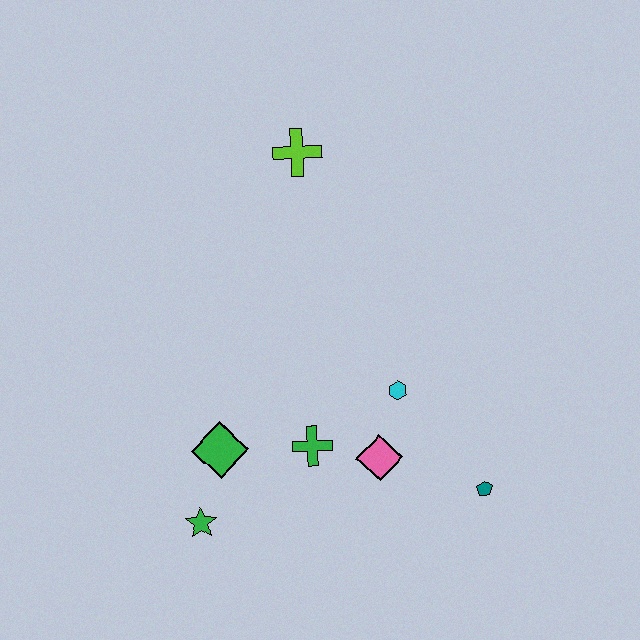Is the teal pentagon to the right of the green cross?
Yes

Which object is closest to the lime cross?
The cyan hexagon is closest to the lime cross.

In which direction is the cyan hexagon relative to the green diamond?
The cyan hexagon is to the right of the green diamond.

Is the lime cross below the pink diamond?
No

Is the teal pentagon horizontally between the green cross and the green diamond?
No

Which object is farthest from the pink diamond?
The lime cross is farthest from the pink diamond.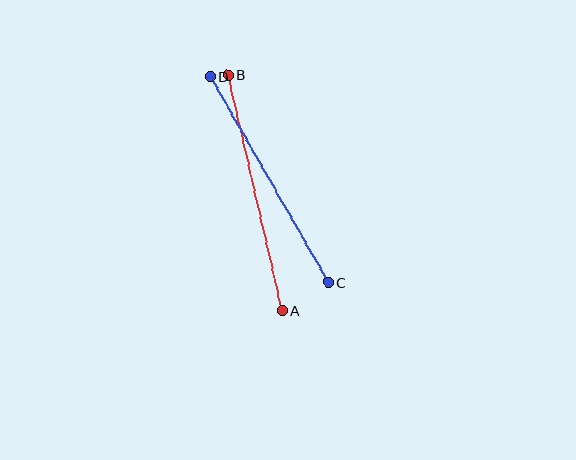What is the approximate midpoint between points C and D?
The midpoint is at approximately (269, 180) pixels.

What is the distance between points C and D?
The distance is approximately 237 pixels.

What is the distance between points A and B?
The distance is approximately 242 pixels.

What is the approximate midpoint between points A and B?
The midpoint is at approximately (255, 193) pixels.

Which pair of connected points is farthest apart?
Points A and B are farthest apart.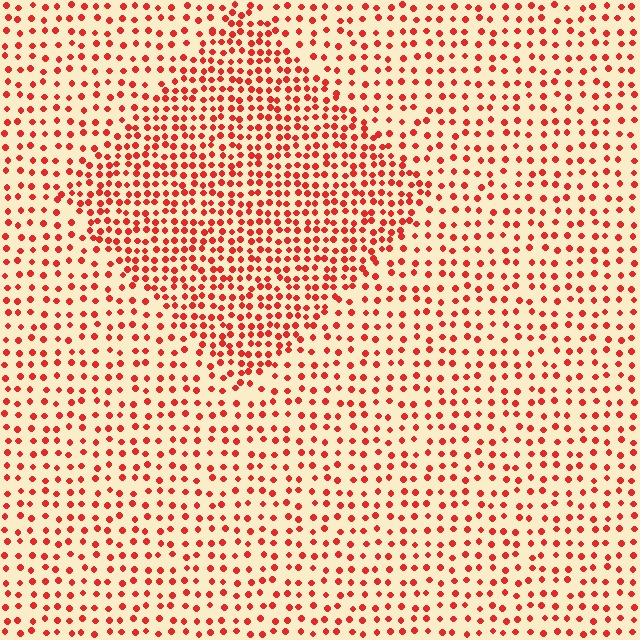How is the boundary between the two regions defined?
The boundary is defined by a change in element density (approximately 1.8x ratio). All elements are the same color, size, and shape.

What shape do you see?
I see a diamond.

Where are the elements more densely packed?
The elements are more densely packed inside the diamond boundary.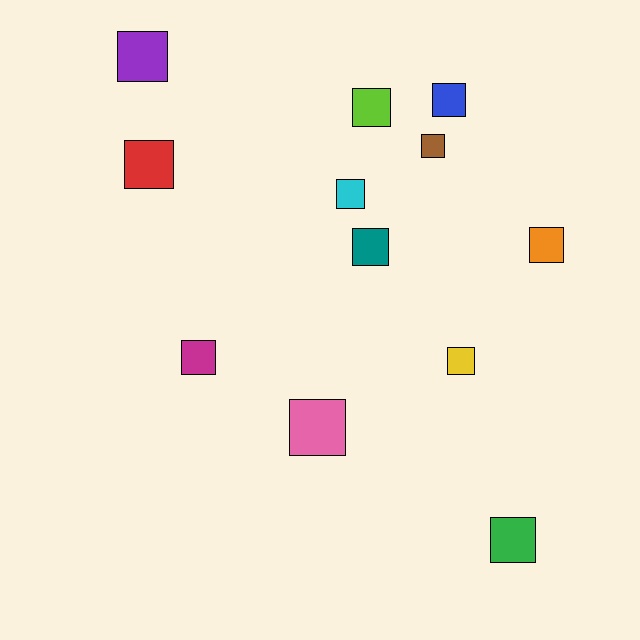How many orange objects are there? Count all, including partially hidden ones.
There is 1 orange object.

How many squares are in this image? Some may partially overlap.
There are 12 squares.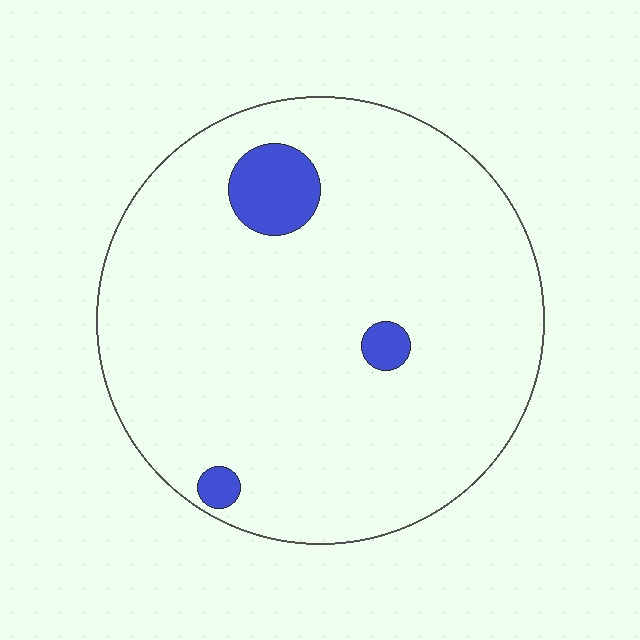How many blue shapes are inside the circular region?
3.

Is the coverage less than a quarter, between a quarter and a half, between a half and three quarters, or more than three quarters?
Less than a quarter.